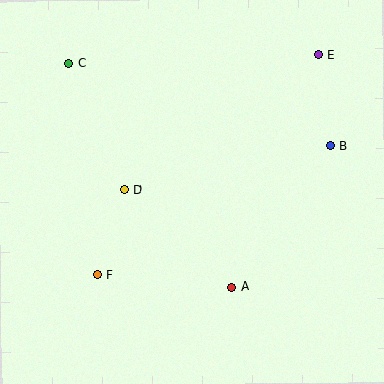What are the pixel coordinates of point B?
Point B is at (330, 146).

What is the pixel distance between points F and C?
The distance between F and C is 213 pixels.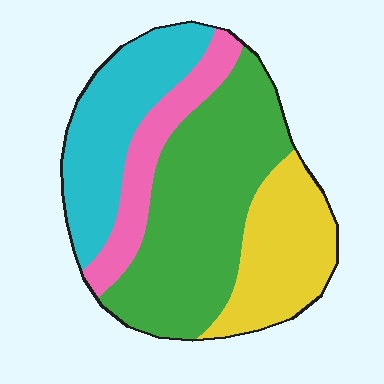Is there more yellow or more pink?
Yellow.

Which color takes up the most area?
Green, at roughly 40%.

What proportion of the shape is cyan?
Cyan takes up between a sixth and a third of the shape.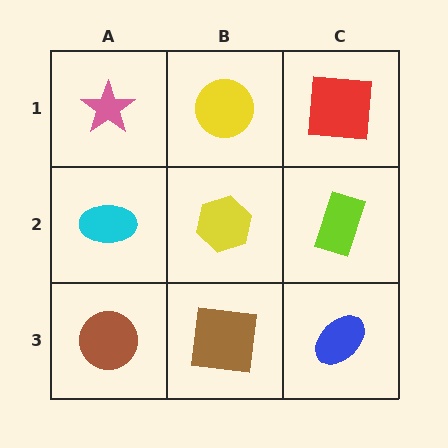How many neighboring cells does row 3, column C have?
2.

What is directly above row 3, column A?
A cyan ellipse.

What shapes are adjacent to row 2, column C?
A red square (row 1, column C), a blue ellipse (row 3, column C), a yellow hexagon (row 2, column B).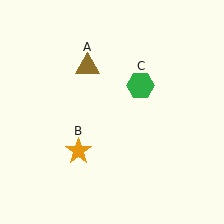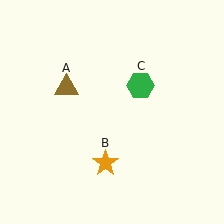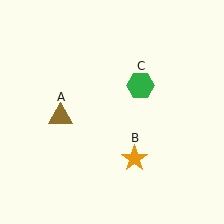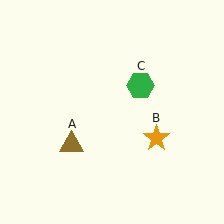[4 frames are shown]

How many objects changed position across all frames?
2 objects changed position: brown triangle (object A), orange star (object B).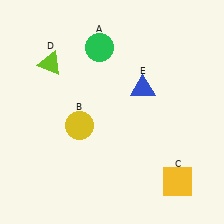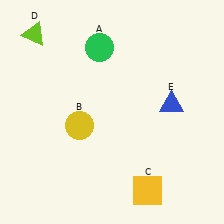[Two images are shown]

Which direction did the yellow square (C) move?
The yellow square (C) moved left.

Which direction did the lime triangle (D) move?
The lime triangle (D) moved up.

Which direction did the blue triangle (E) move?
The blue triangle (E) moved right.